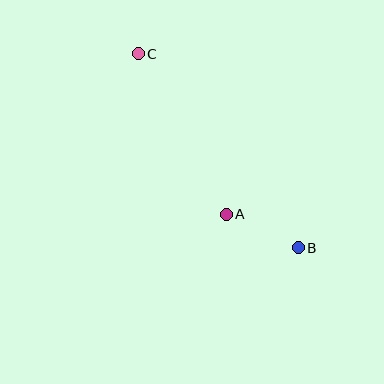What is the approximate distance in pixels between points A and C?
The distance between A and C is approximately 183 pixels.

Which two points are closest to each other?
Points A and B are closest to each other.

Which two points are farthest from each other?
Points B and C are farthest from each other.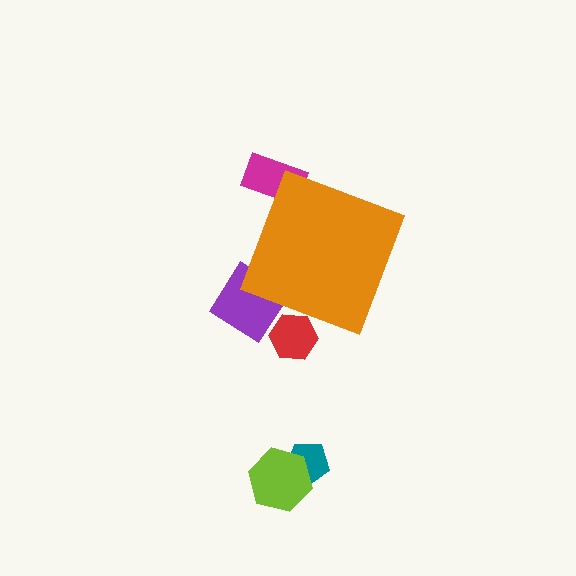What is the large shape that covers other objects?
An orange diamond.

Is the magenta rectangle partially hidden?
Yes, the magenta rectangle is partially hidden behind the orange diamond.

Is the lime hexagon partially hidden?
No, the lime hexagon is fully visible.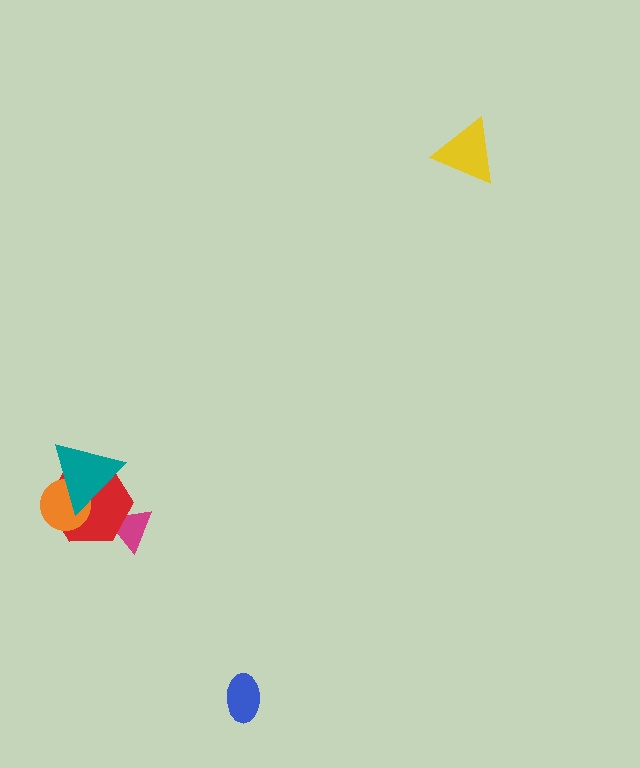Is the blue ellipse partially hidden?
No, no other shape covers it.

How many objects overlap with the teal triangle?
2 objects overlap with the teal triangle.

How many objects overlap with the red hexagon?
3 objects overlap with the red hexagon.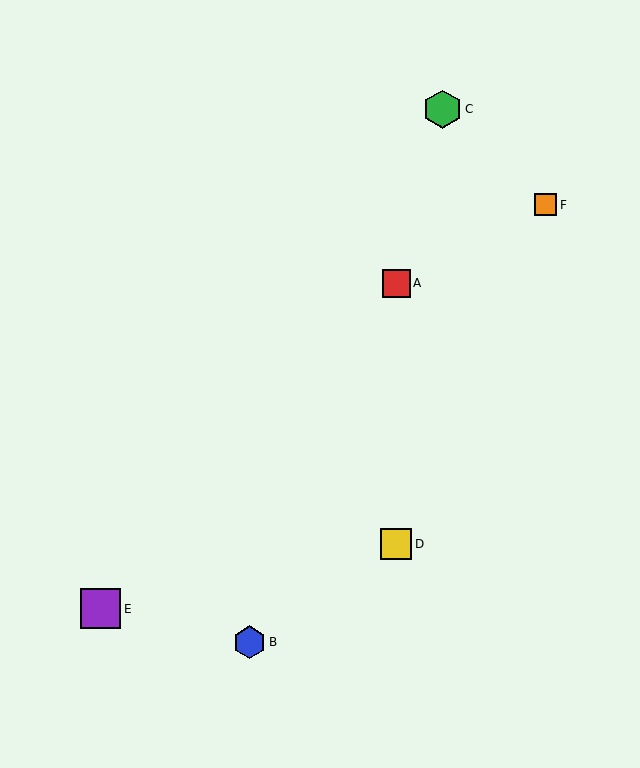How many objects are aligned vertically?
2 objects (A, D) are aligned vertically.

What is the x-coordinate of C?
Object C is at x≈443.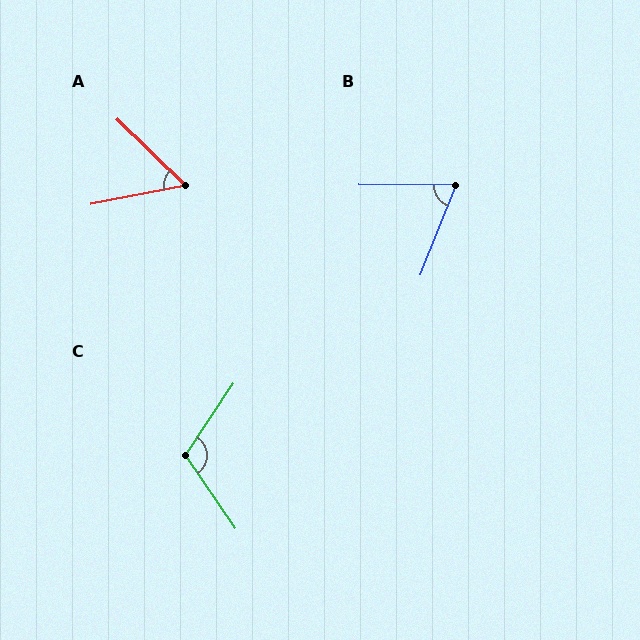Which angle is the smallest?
A, at approximately 55 degrees.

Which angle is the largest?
C, at approximately 112 degrees.